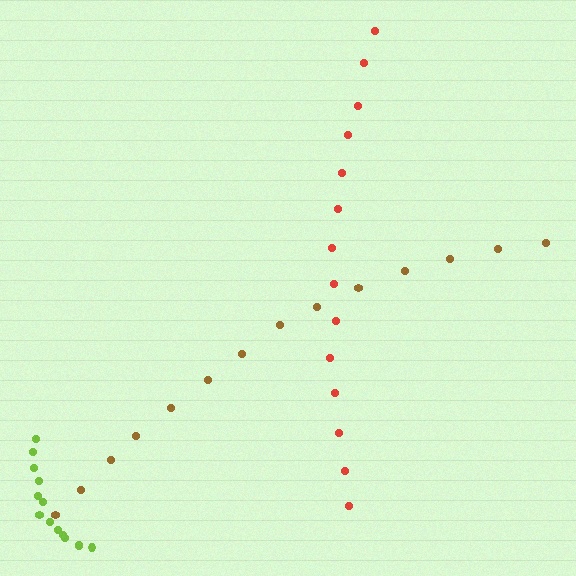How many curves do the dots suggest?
There are 3 distinct paths.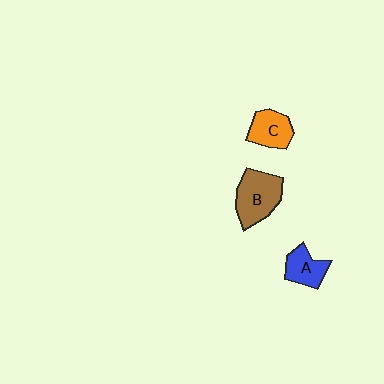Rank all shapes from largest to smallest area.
From largest to smallest: B (brown), C (orange), A (blue).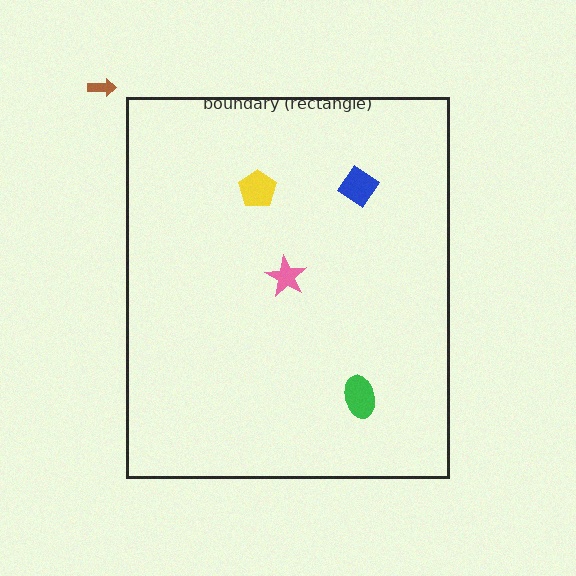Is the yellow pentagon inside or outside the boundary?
Inside.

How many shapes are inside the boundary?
4 inside, 1 outside.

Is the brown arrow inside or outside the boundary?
Outside.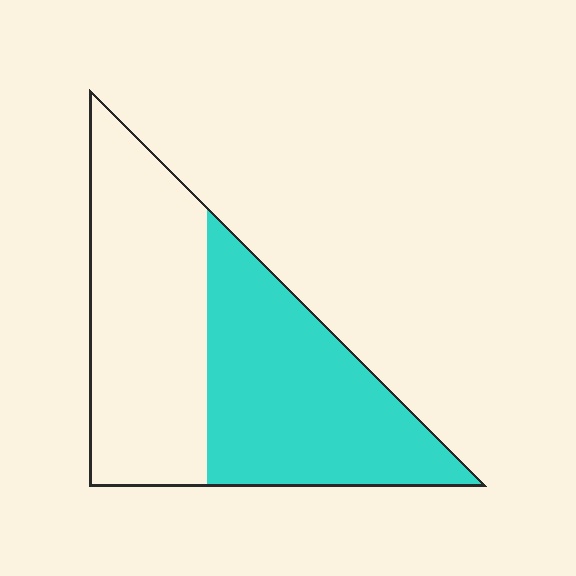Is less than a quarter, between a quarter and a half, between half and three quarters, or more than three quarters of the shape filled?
Between a quarter and a half.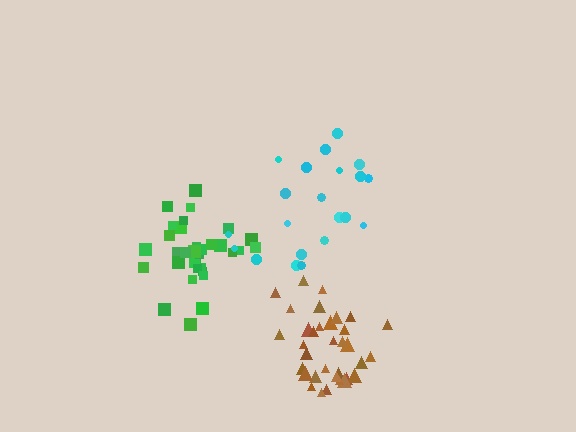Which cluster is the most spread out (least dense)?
Cyan.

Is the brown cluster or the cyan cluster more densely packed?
Brown.